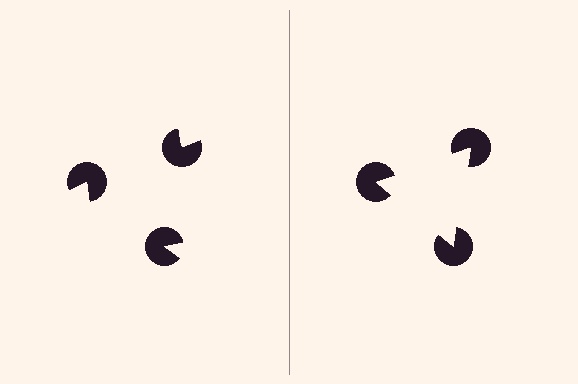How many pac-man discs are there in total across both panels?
6 — 3 on each side.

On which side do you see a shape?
An illusory triangle appears on the right side. On the left side the wedge cuts are rotated, so no coherent shape forms.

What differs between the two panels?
The pac-man discs are positioned identically on both sides; only the wedge orientations differ. On the right they align to a triangle; on the left they are misaligned.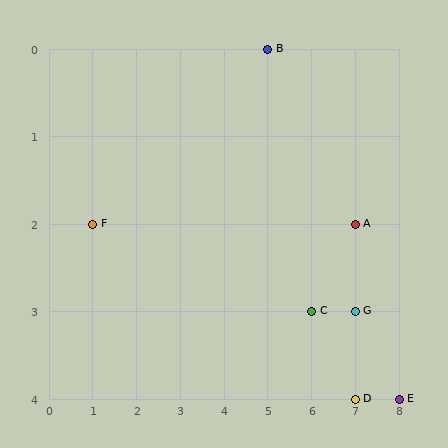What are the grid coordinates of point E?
Point E is at grid coordinates (8, 4).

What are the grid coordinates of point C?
Point C is at grid coordinates (6, 3).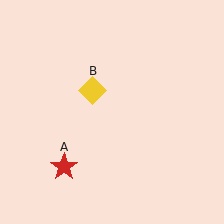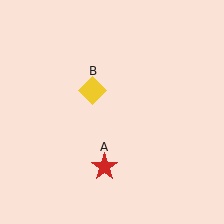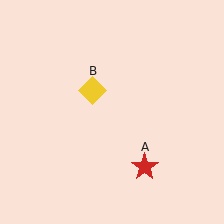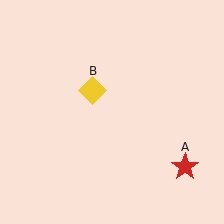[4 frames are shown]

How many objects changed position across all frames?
1 object changed position: red star (object A).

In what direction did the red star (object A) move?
The red star (object A) moved right.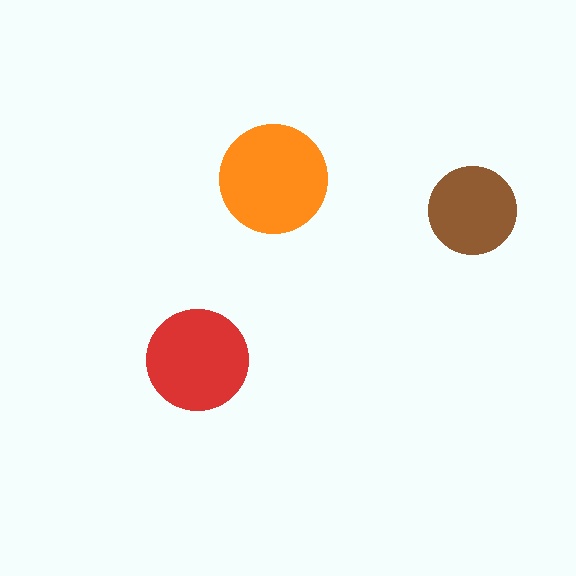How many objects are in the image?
There are 3 objects in the image.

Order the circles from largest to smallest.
the orange one, the red one, the brown one.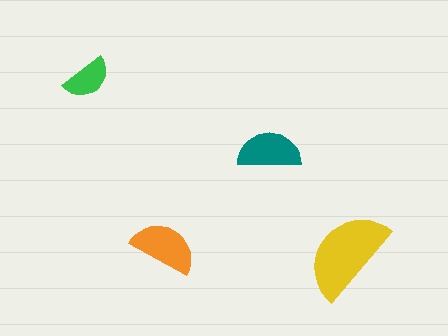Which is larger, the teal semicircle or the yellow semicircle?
The yellow one.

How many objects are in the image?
There are 4 objects in the image.